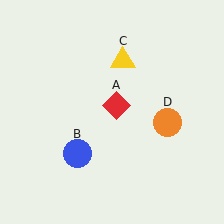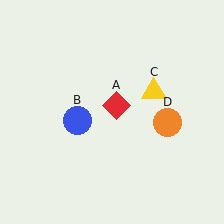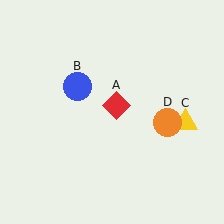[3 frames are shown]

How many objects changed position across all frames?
2 objects changed position: blue circle (object B), yellow triangle (object C).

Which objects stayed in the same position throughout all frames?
Red diamond (object A) and orange circle (object D) remained stationary.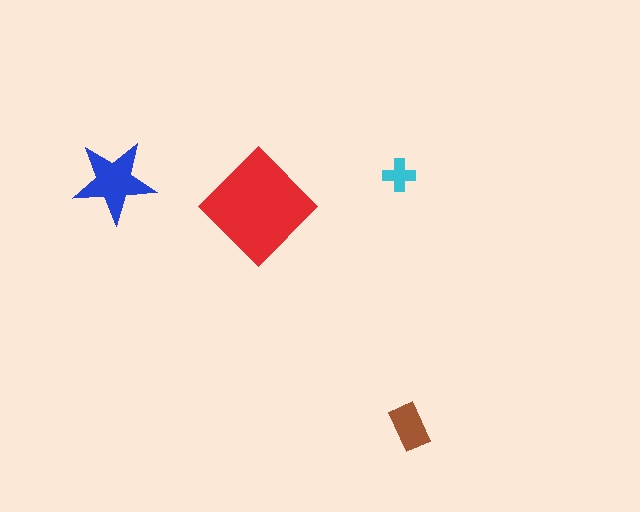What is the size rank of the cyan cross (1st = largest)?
4th.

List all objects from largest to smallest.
The red diamond, the blue star, the brown rectangle, the cyan cross.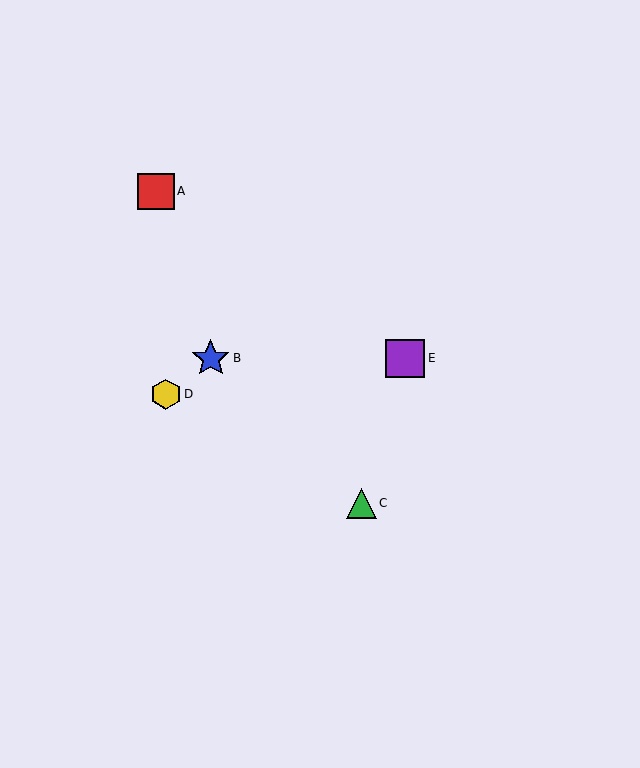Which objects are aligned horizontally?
Objects B, E are aligned horizontally.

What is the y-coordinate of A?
Object A is at y≈191.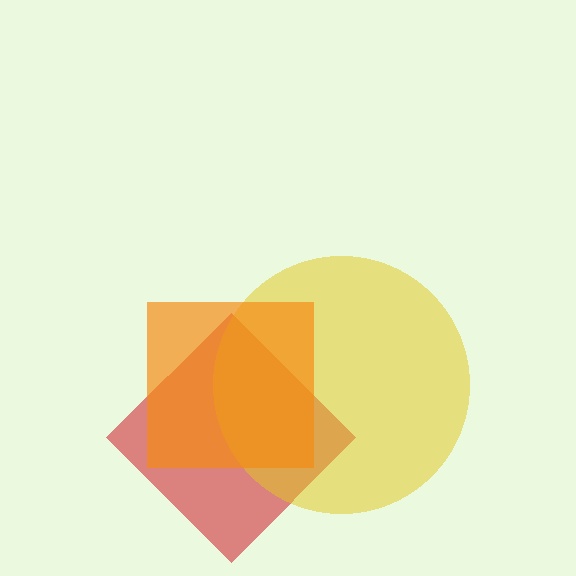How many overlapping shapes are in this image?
There are 3 overlapping shapes in the image.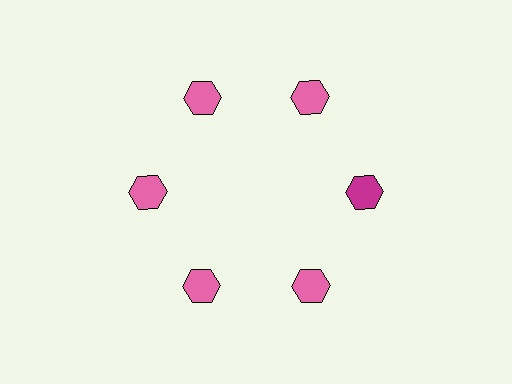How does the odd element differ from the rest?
It has a different color: magenta instead of pink.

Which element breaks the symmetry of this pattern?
The magenta hexagon at roughly the 3 o'clock position breaks the symmetry. All other shapes are pink hexagons.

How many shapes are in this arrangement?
There are 6 shapes arranged in a ring pattern.